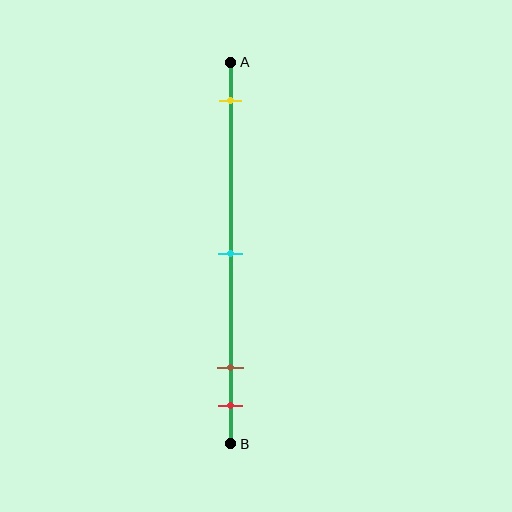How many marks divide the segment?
There are 4 marks dividing the segment.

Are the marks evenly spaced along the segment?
No, the marks are not evenly spaced.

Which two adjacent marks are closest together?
The brown and red marks are the closest adjacent pair.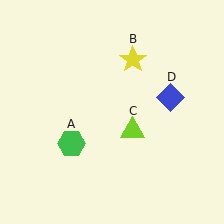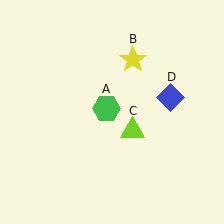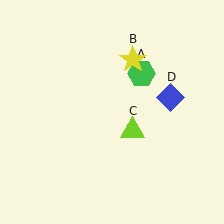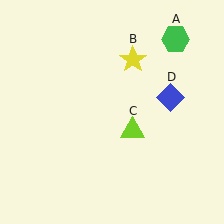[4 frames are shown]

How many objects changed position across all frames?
1 object changed position: green hexagon (object A).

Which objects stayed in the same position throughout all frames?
Yellow star (object B) and lime triangle (object C) and blue diamond (object D) remained stationary.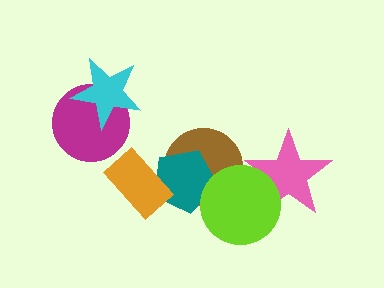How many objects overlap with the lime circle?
3 objects overlap with the lime circle.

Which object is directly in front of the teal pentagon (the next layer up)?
The lime circle is directly in front of the teal pentagon.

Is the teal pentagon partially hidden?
Yes, it is partially covered by another shape.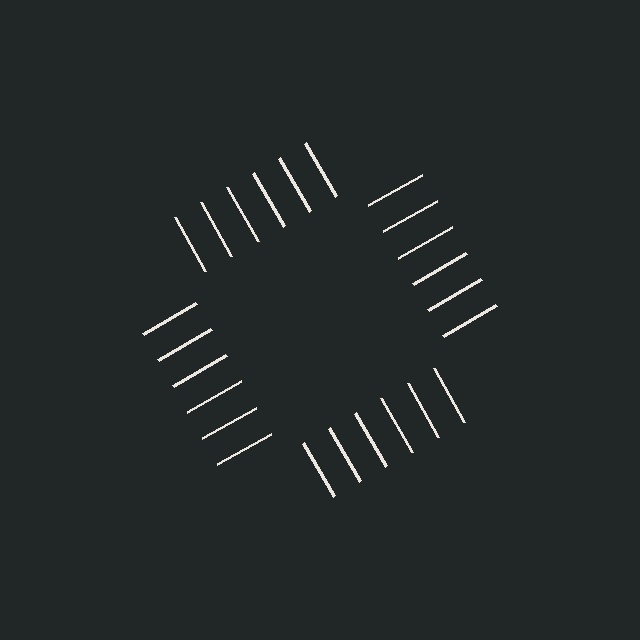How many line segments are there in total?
24 — 6 along each of the 4 edges.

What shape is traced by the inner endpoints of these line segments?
An illusory square — the line segments terminate on its edges but no continuous stroke is drawn.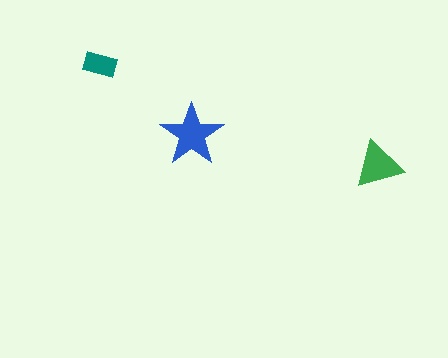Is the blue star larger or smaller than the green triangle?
Larger.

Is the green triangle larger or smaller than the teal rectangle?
Larger.